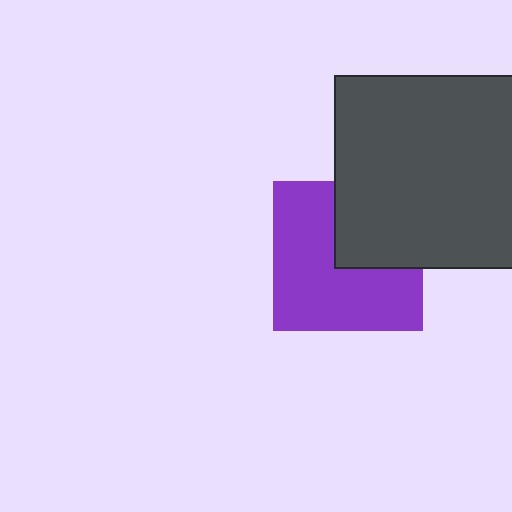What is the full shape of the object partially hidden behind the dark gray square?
The partially hidden object is a purple square.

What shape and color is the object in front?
The object in front is a dark gray square.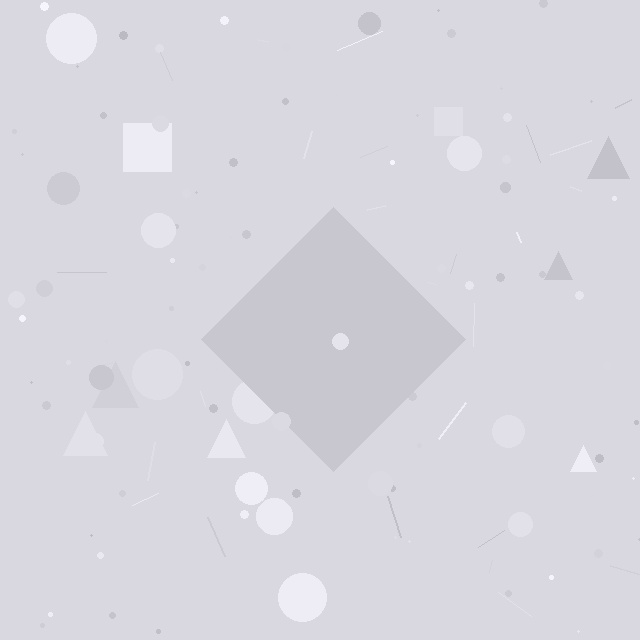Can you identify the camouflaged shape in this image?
The camouflaged shape is a diamond.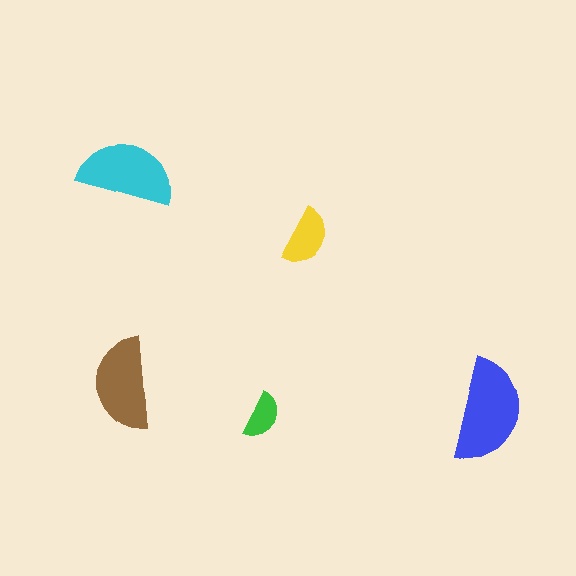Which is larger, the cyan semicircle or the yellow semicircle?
The cyan one.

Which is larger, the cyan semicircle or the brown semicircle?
The cyan one.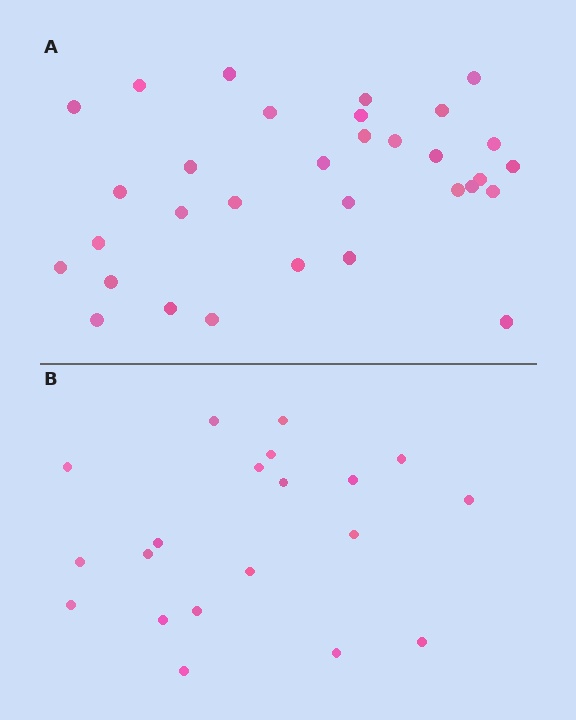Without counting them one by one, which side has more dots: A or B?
Region A (the top region) has more dots.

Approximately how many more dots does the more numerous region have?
Region A has roughly 12 or so more dots than region B.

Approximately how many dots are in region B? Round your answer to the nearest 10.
About 20 dots.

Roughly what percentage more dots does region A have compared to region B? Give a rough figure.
About 60% more.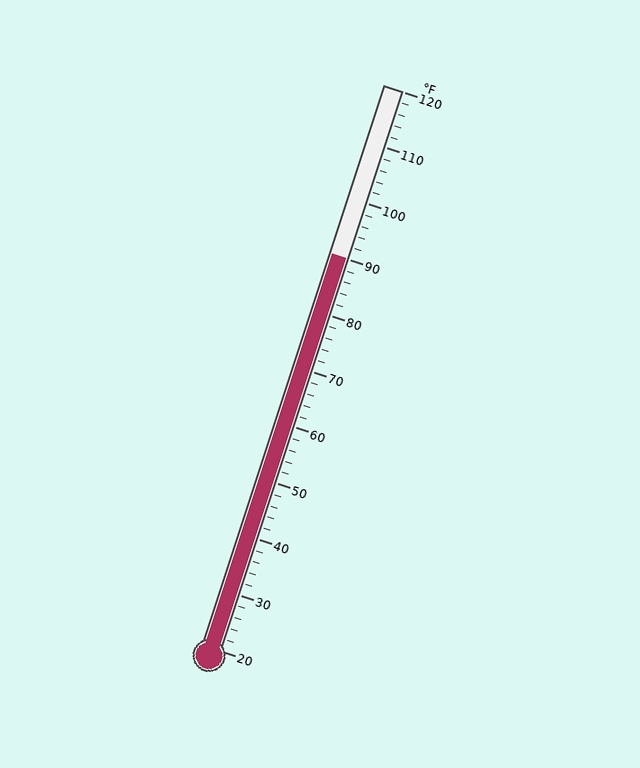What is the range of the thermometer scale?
The thermometer scale ranges from 20°F to 120°F.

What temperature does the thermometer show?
The thermometer shows approximately 90°F.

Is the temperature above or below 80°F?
The temperature is above 80°F.